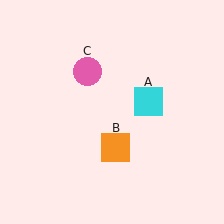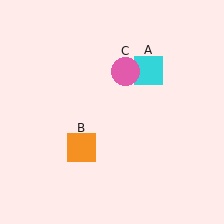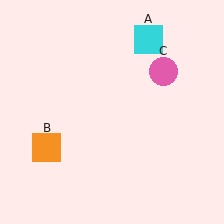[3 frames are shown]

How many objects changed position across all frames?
3 objects changed position: cyan square (object A), orange square (object B), pink circle (object C).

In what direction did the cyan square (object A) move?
The cyan square (object A) moved up.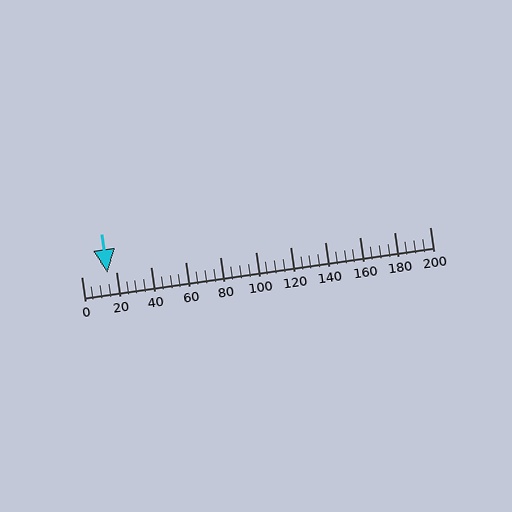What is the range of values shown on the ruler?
The ruler shows values from 0 to 200.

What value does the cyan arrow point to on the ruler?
The cyan arrow points to approximately 15.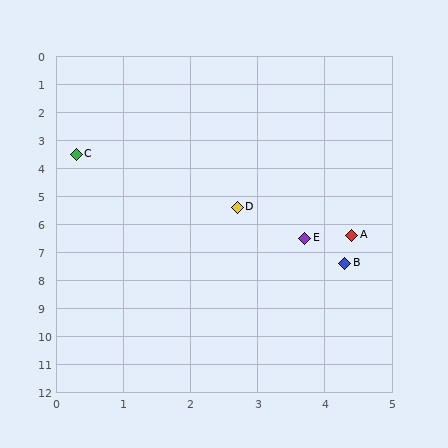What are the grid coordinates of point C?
Point C is at approximately (0.3, 3.5).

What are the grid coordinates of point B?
Point B is at approximately (4.3, 7.4).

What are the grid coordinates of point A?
Point A is at approximately (4.4, 6.4).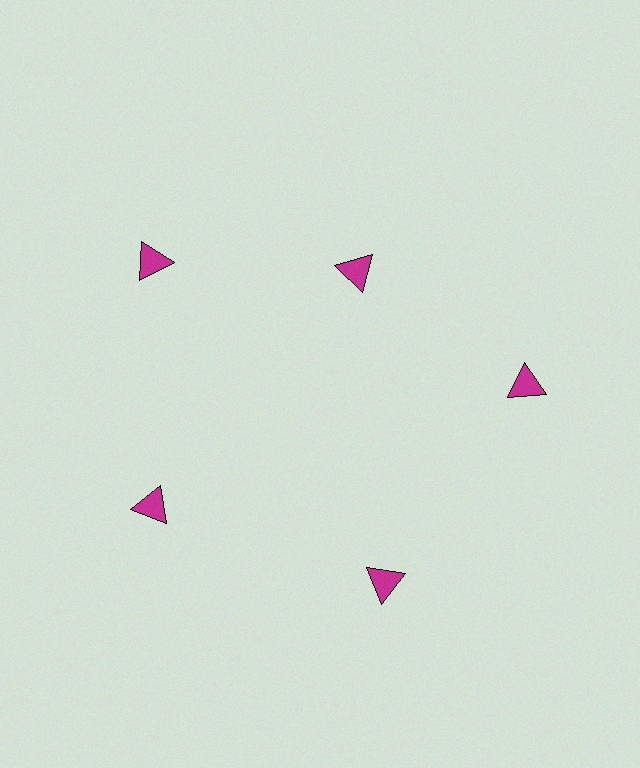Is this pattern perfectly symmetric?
No. The 5 magenta triangles are arranged in a ring, but one element near the 1 o'clock position is pulled inward toward the center, breaking the 5-fold rotational symmetry.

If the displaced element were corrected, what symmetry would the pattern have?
It would have 5-fold rotational symmetry — the pattern would map onto itself every 72 degrees.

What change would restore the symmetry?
The symmetry would be restored by moving it outward, back onto the ring so that all 5 triangles sit at equal angles and equal distance from the center.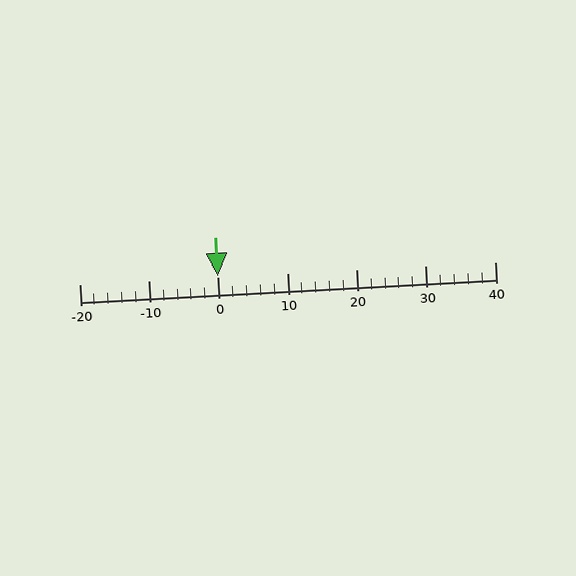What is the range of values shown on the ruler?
The ruler shows values from -20 to 40.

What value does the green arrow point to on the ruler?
The green arrow points to approximately 0.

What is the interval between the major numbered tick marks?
The major tick marks are spaced 10 units apart.